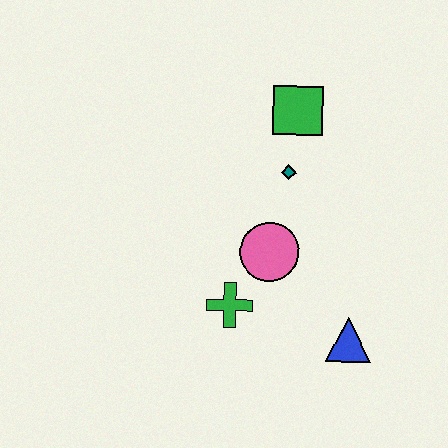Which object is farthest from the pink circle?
The green square is farthest from the pink circle.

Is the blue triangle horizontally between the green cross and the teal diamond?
No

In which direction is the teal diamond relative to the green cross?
The teal diamond is above the green cross.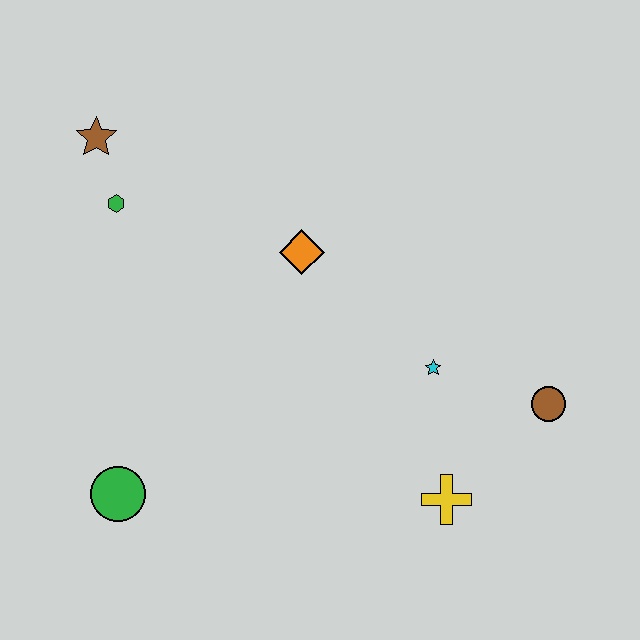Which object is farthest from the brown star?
The brown circle is farthest from the brown star.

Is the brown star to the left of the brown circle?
Yes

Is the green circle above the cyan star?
No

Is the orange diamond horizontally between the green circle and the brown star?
No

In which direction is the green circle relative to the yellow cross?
The green circle is to the left of the yellow cross.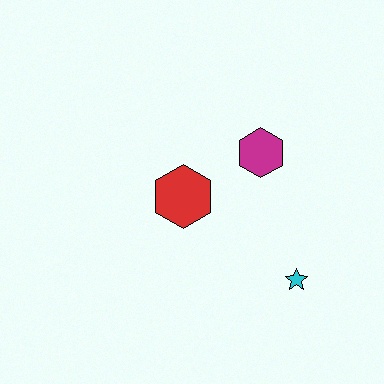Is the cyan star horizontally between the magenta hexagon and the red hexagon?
No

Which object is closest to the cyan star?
The magenta hexagon is closest to the cyan star.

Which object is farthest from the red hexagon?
The cyan star is farthest from the red hexagon.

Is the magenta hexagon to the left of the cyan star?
Yes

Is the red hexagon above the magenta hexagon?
No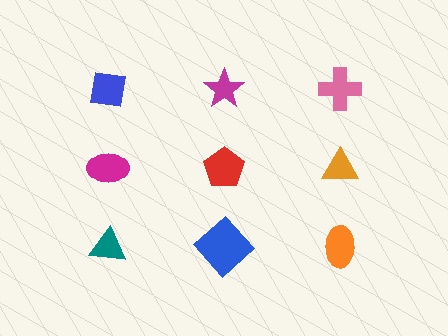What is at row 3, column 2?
A blue diamond.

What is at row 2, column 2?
A red pentagon.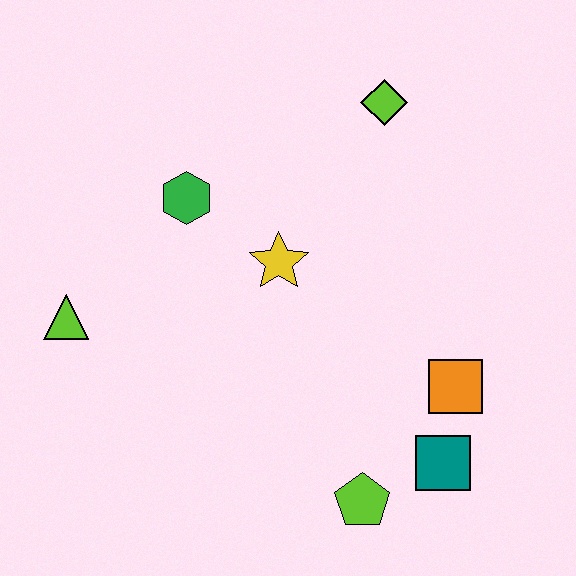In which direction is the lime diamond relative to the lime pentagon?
The lime diamond is above the lime pentagon.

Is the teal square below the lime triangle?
Yes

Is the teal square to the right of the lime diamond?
Yes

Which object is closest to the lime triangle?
The green hexagon is closest to the lime triangle.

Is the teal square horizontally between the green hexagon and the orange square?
Yes